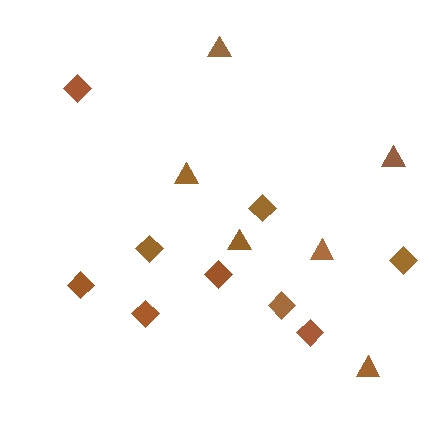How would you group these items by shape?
There are 2 groups: one group of diamonds (9) and one group of triangles (6).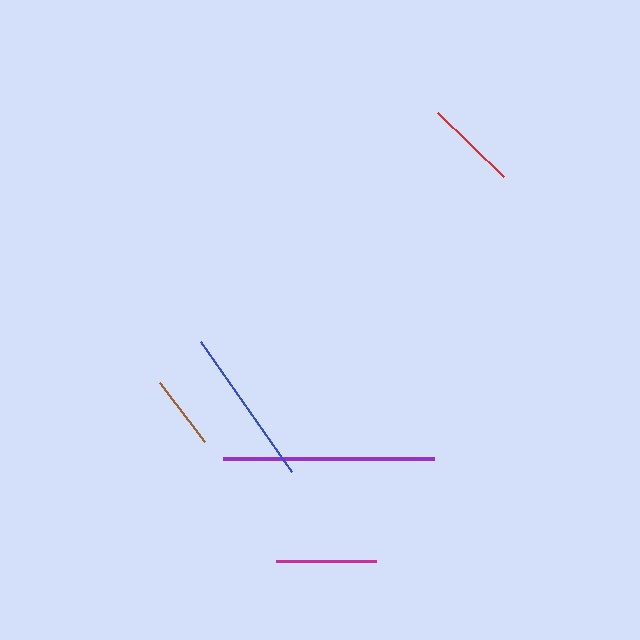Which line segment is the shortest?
The brown line is the shortest at approximately 74 pixels.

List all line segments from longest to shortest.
From longest to shortest: purple, blue, magenta, red, brown.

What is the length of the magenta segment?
The magenta segment is approximately 100 pixels long.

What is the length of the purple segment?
The purple segment is approximately 211 pixels long.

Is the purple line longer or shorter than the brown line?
The purple line is longer than the brown line.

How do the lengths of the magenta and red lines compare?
The magenta and red lines are approximately the same length.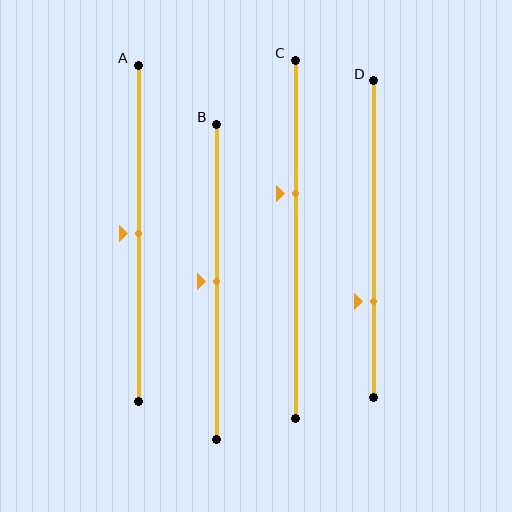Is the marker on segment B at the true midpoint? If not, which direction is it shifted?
Yes, the marker on segment B is at the true midpoint.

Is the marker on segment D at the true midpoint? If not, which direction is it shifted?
No, the marker on segment D is shifted downward by about 20% of the segment length.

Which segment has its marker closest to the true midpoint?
Segment A has its marker closest to the true midpoint.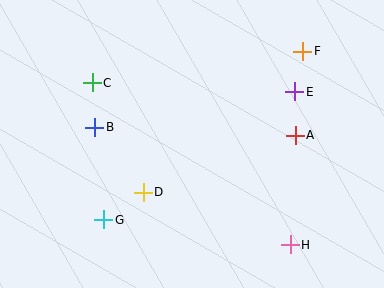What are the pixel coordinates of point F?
Point F is at (303, 51).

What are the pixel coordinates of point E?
Point E is at (295, 92).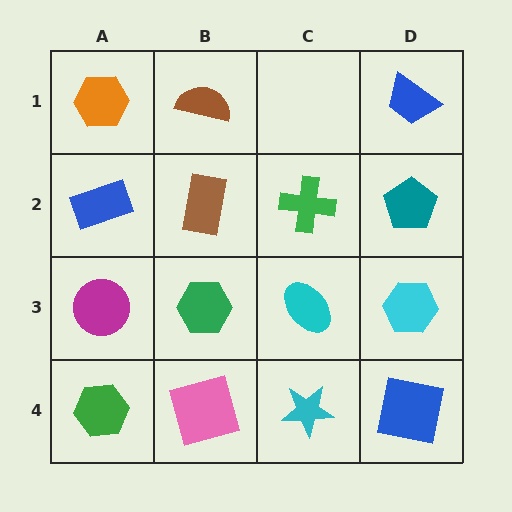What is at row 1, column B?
A brown semicircle.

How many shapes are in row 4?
4 shapes.